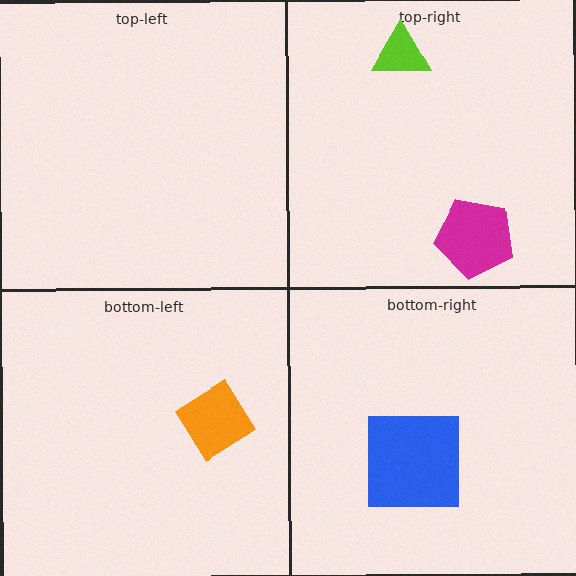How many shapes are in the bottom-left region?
1.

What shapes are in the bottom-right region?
The blue square.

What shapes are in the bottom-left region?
The orange diamond.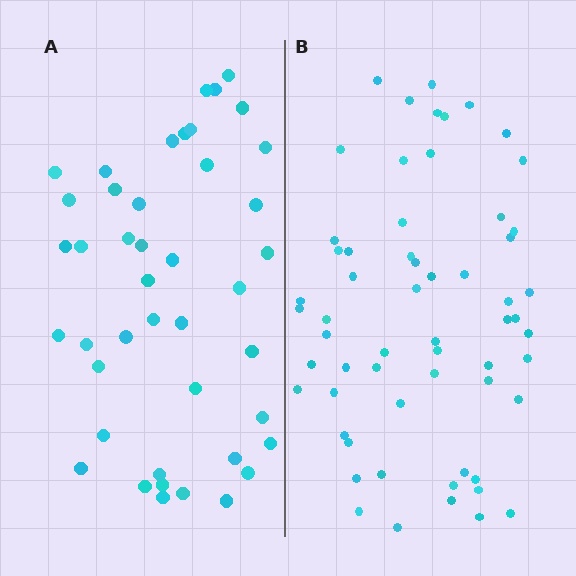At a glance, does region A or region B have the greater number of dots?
Region B (the right region) has more dots.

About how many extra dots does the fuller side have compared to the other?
Region B has approximately 15 more dots than region A.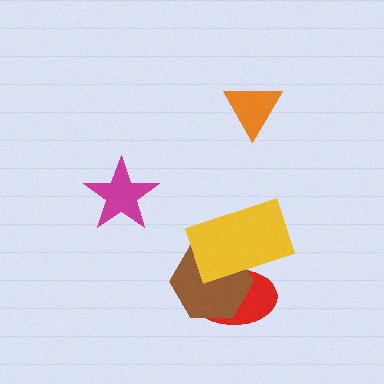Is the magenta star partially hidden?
No, no other shape covers it.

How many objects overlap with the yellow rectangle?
2 objects overlap with the yellow rectangle.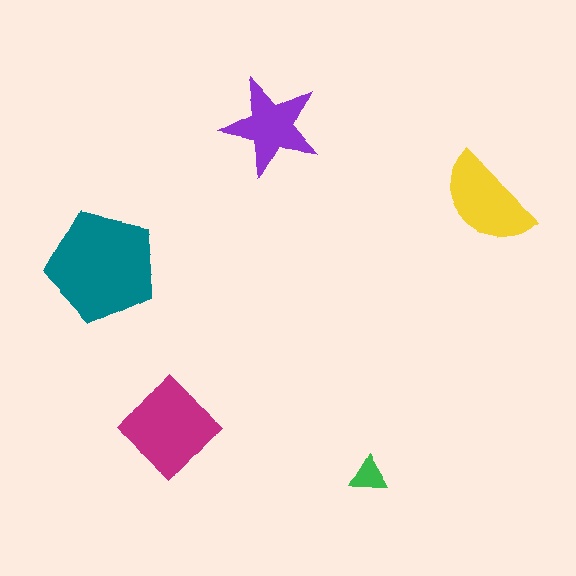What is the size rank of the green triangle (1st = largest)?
5th.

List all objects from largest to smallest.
The teal pentagon, the magenta diamond, the yellow semicircle, the purple star, the green triangle.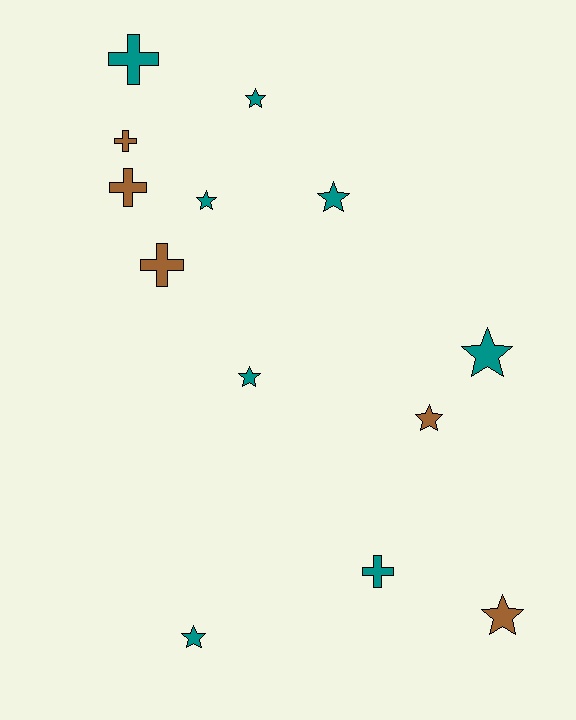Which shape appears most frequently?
Star, with 8 objects.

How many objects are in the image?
There are 13 objects.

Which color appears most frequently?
Teal, with 8 objects.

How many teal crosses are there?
There are 2 teal crosses.